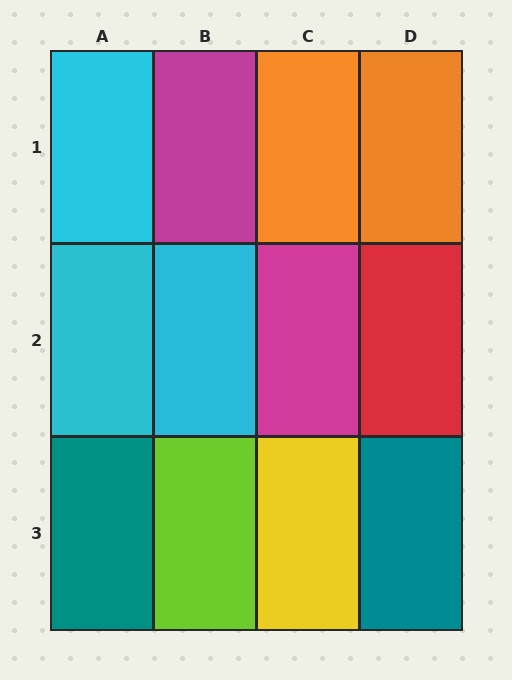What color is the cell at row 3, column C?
Yellow.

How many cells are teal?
2 cells are teal.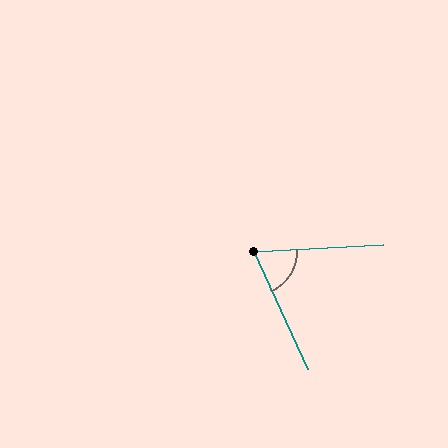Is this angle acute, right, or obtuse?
It is acute.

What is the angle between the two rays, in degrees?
Approximately 69 degrees.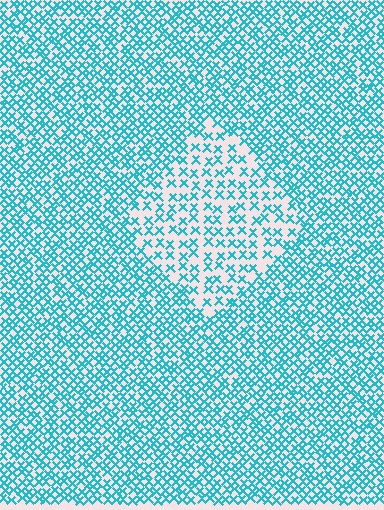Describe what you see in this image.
The image contains small cyan elements arranged at two different densities. A diamond-shaped region is visible where the elements are less densely packed than the surrounding area.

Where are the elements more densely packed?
The elements are more densely packed outside the diamond boundary.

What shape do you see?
I see a diamond.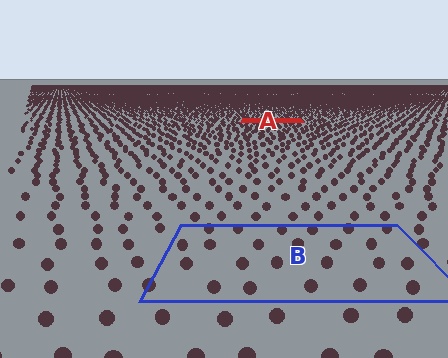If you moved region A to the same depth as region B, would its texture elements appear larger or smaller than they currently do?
They would appear larger. At a closer depth, the same texture elements are projected at a bigger on-screen size.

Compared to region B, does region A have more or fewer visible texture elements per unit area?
Region A has more texture elements per unit area — they are packed more densely because it is farther away.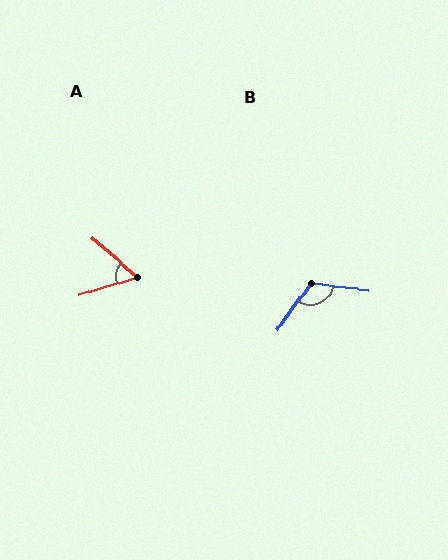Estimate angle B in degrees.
Approximately 119 degrees.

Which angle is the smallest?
A, at approximately 58 degrees.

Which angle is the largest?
B, at approximately 119 degrees.